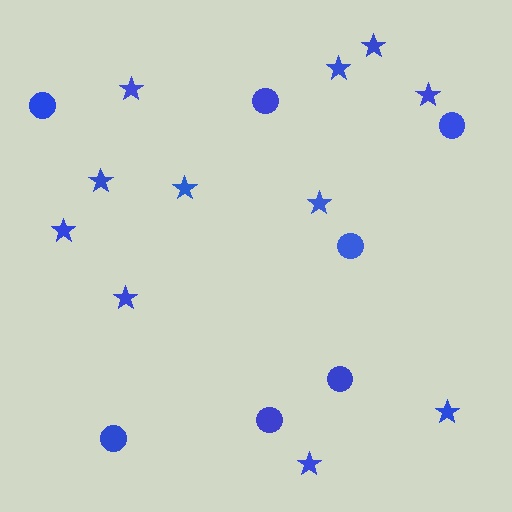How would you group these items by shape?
There are 2 groups: one group of circles (7) and one group of stars (11).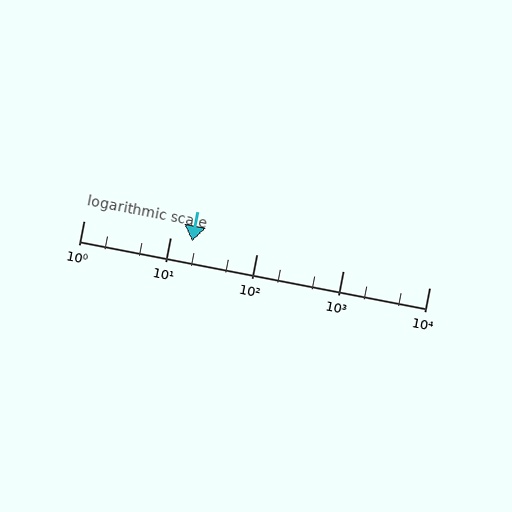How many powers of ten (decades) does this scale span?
The scale spans 4 decades, from 1 to 10000.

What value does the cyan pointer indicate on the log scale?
The pointer indicates approximately 18.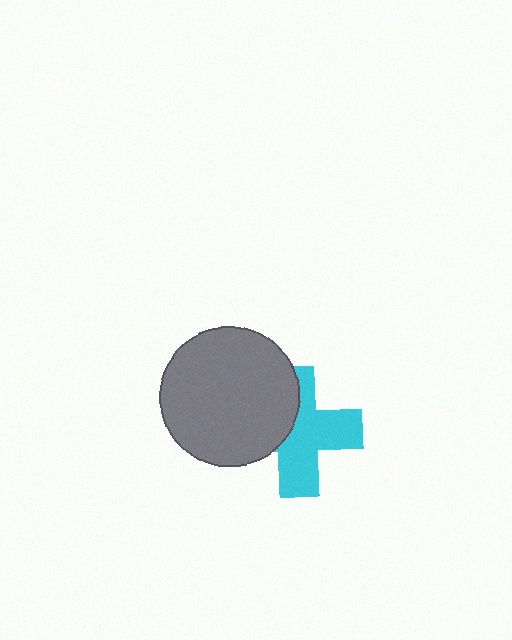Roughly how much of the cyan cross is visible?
About half of it is visible (roughly 62%).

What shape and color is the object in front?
The object in front is a gray circle.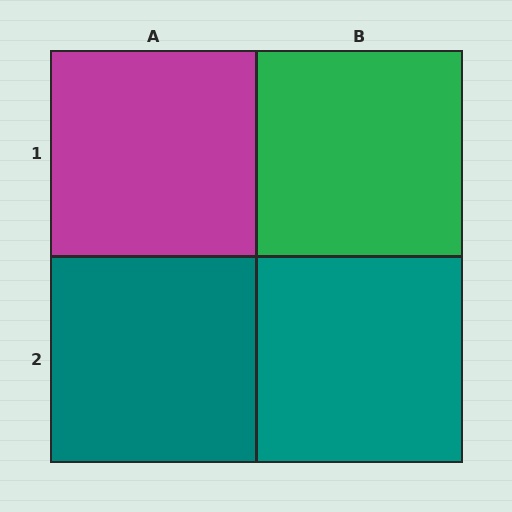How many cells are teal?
2 cells are teal.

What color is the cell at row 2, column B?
Teal.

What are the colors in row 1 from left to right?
Magenta, green.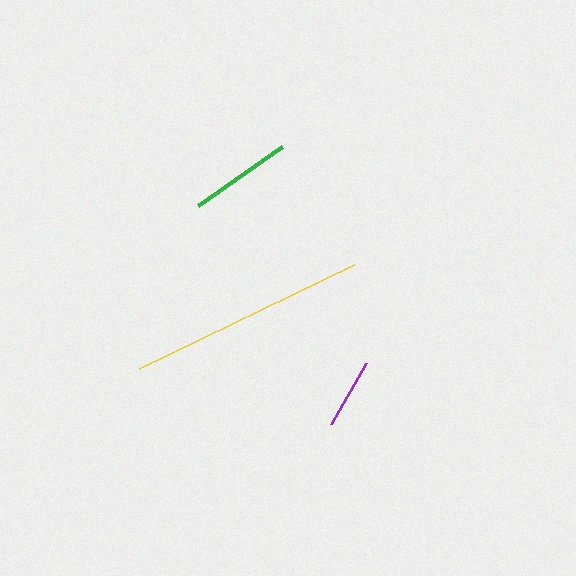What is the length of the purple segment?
The purple segment is approximately 70 pixels long.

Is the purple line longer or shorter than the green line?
The green line is longer than the purple line.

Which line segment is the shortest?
The purple line is the shortest at approximately 70 pixels.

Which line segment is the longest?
The yellow line is the longest at approximately 239 pixels.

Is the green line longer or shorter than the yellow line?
The yellow line is longer than the green line.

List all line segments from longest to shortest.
From longest to shortest: yellow, green, purple.